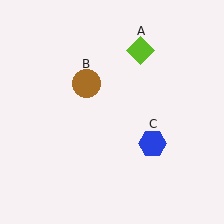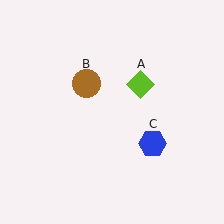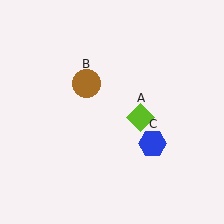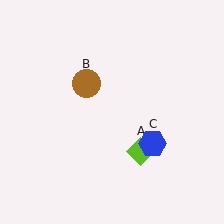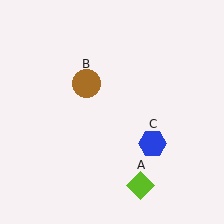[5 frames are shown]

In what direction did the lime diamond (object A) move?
The lime diamond (object A) moved down.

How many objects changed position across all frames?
1 object changed position: lime diamond (object A).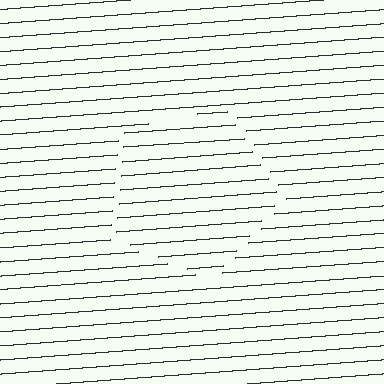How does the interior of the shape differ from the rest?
The interior of the shape contains the same grating, shifted by half a period — the contour is defined by the phase discontinuity where line-ends from the inner and outer gratings abut.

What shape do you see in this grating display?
An illusory pentagon. The interior of the shape contains the same grating, shifted by half a period — the contour is defined by the phase discontinuity where line-ends from the inner and outer gratings abut.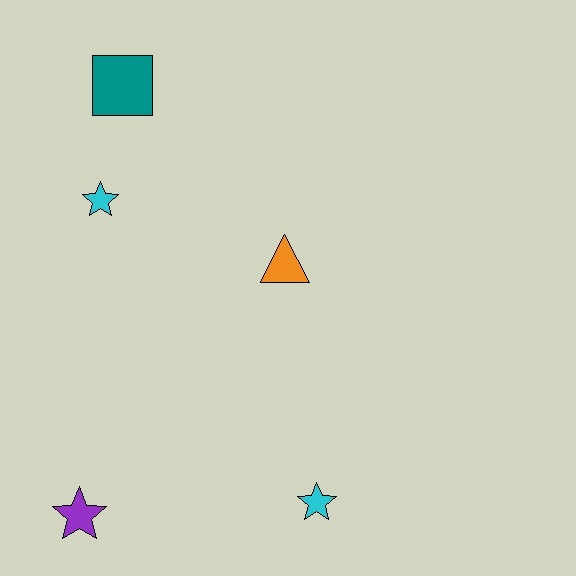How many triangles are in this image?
There is 1 triangle.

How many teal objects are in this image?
There is 1 teal object.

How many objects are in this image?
There are 5 objects.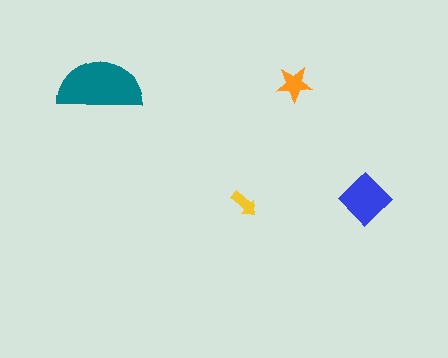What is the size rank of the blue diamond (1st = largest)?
2nd.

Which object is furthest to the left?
The teal semicircle is leftmost.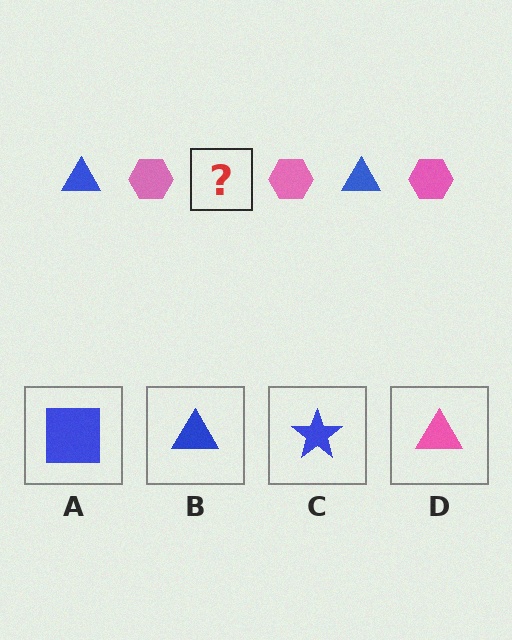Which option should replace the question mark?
Option B.